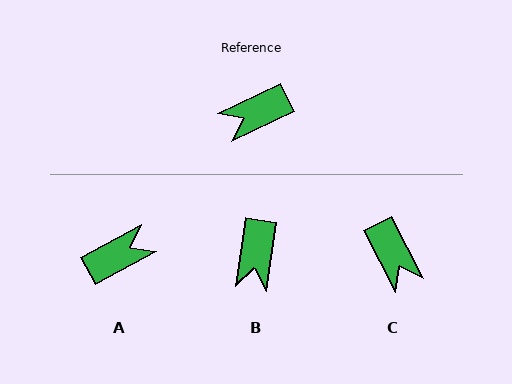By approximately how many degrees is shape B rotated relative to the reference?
Approximately 57 degrees counter-clockwise.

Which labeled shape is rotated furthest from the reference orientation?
A, about 176 degrees away.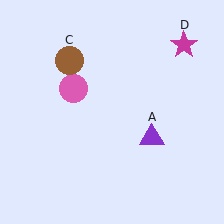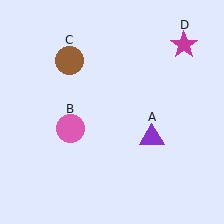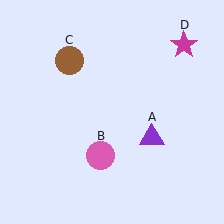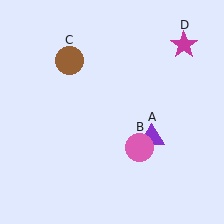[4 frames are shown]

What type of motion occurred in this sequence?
The pink circle (object B) rotated counterclockwise around the center of the scene.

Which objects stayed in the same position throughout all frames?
Purple triangle (object A) and brown circle (object C) and magenta star (object D) remained stationary.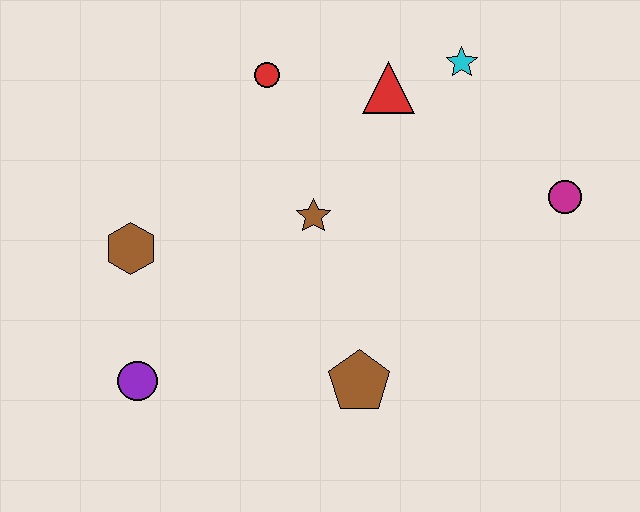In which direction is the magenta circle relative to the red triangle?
The magenta circle is to the right of the red triangle.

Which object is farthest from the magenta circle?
The purple circle is farthest from the magenta circle.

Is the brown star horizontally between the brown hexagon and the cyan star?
Yes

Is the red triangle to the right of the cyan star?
No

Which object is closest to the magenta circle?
The cyan star is closest to the magenta circle.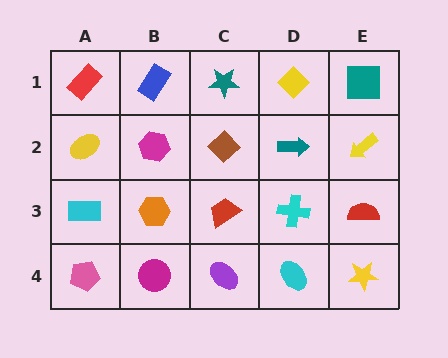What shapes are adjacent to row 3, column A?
A yellow ellipse (row 2, column A), a pink pentagon (row 4, column A), an orange hexagon (row 3, column B).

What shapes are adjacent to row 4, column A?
A cyan rectangle (row 3, column A), a magenta circle (row 4, column B).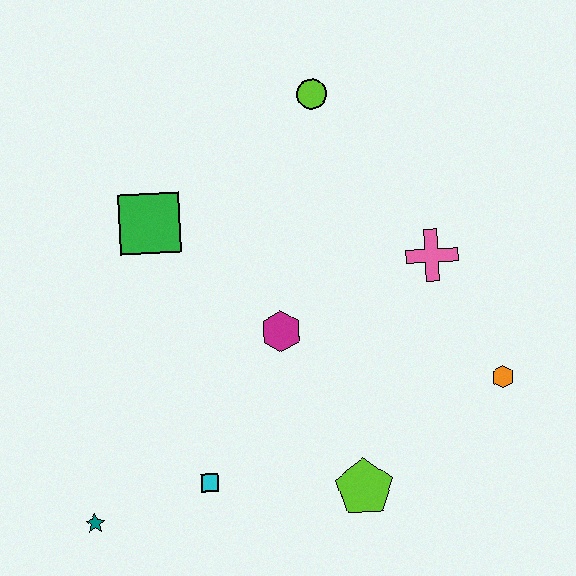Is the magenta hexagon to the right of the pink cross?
No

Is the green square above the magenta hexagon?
Yes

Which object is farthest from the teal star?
The lime circle is farthest from the teal star.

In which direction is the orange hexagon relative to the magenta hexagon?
The orange hexagon is to the right of the magenta hexagon.